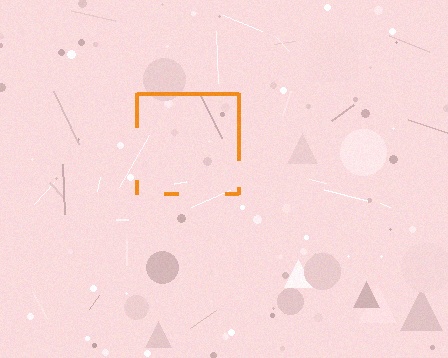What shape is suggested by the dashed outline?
The dashed outline suggests a square.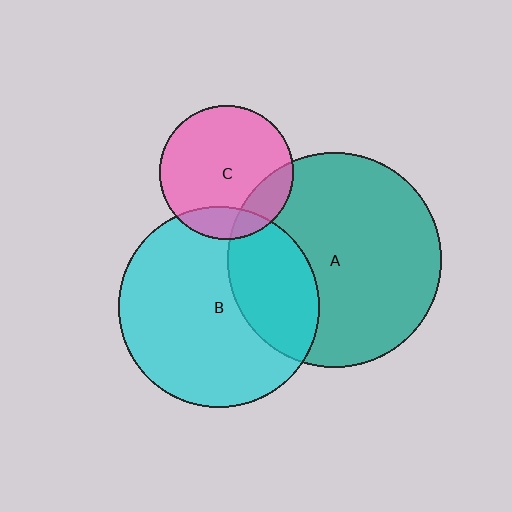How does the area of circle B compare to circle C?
Approximately 2.3 times.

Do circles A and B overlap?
Yes.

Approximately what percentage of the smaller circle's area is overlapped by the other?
Approximately 30%.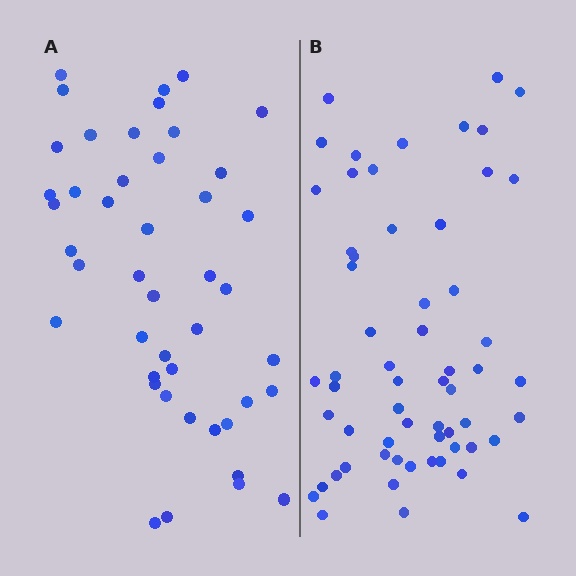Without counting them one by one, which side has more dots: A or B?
Region B (the right region) has more dots.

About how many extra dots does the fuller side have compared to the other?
Region B has approximately 15 more dots than region A.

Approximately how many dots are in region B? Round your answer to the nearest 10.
About 60 dots.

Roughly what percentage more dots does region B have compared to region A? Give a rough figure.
About 35% more.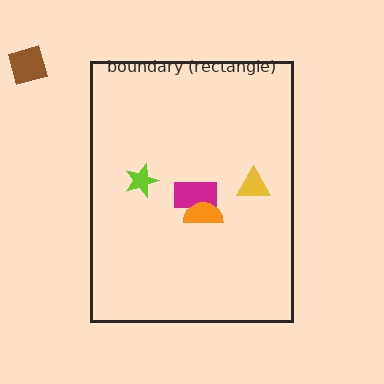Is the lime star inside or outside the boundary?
Inside.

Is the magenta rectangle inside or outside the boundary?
Inside.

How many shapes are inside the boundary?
4 inside, 1 outside.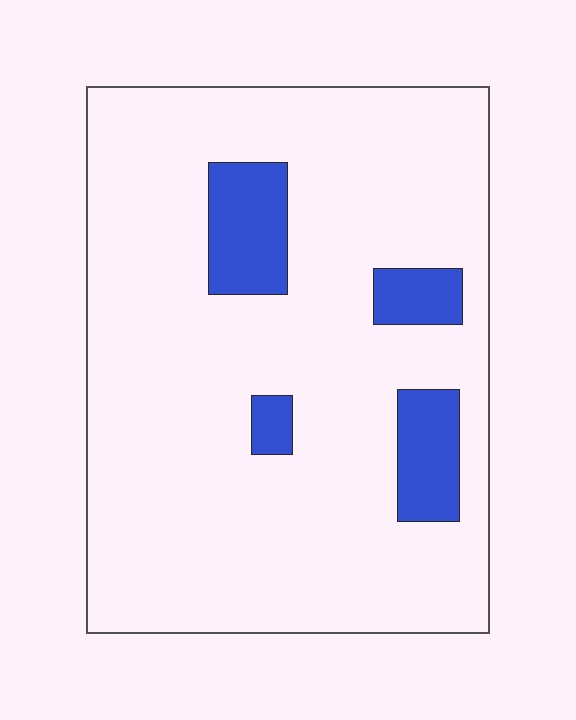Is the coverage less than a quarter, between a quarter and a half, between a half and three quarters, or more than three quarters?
Less than a quarter.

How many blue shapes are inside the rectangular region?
4.